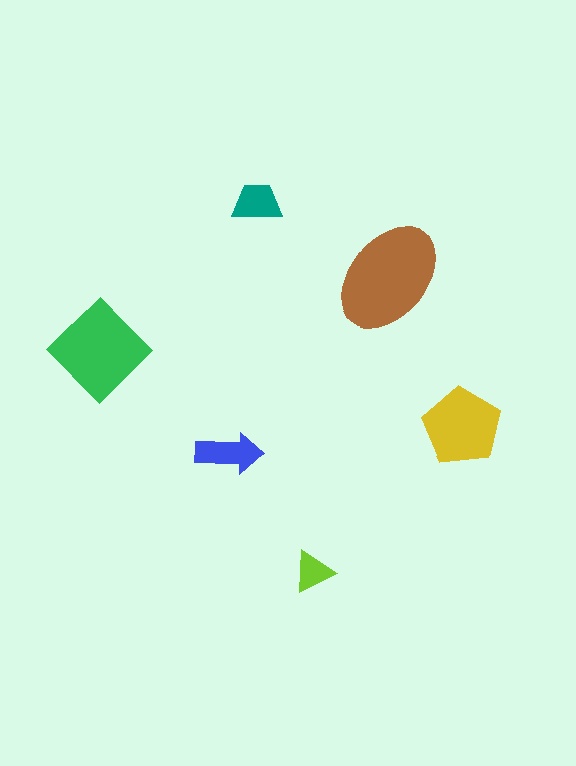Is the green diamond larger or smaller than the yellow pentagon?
Larger.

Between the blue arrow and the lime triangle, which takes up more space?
The blue arrow.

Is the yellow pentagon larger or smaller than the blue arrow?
Larger.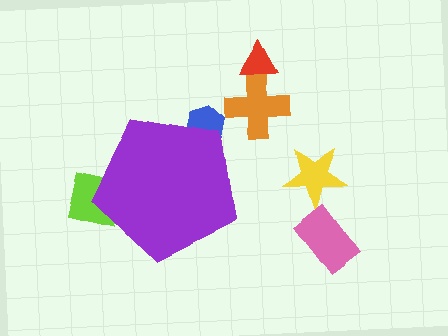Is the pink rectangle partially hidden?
No, the pink rectangle is fully visible.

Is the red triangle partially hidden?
No, the red triangle is fully visible.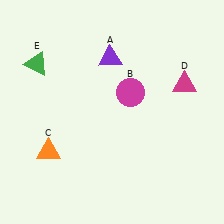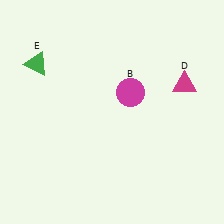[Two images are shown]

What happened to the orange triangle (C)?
The orange triangle (C) was removed in Image 2. It was in the bottom-left area of Image 1.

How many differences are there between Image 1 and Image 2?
There are 2 differences between the two images.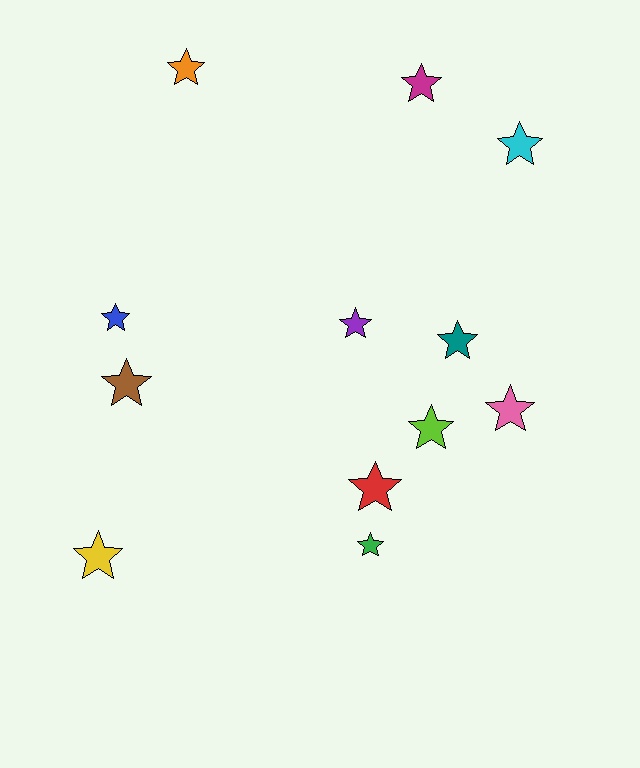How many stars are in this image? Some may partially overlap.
There are 12 stars.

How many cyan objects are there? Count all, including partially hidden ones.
There is 1 cyan object.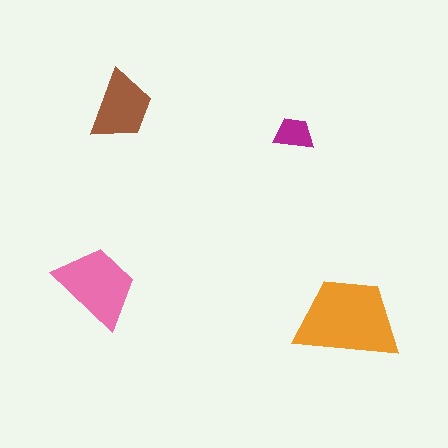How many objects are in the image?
There are 4 objects in the image.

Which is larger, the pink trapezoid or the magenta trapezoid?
The pink one.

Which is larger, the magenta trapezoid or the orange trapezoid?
The orange one.